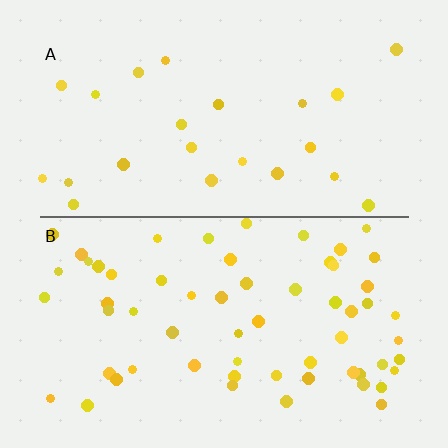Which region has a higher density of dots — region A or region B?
B (the bottom).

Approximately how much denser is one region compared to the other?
Approximately 2.6× — region B over region A.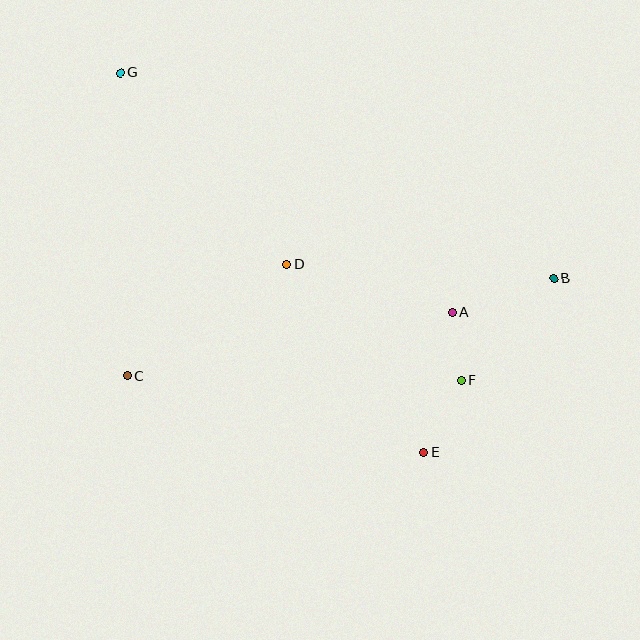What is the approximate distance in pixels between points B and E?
The distance between B and E is approximately 217 pixels.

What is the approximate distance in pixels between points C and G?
The distance between C and G is approximately 303 pixels.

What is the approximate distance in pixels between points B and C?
The distance between B and C is approximately 438 pixels.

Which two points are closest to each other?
Points A and F are closest to each other.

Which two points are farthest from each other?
Points E and G are farthest from each other.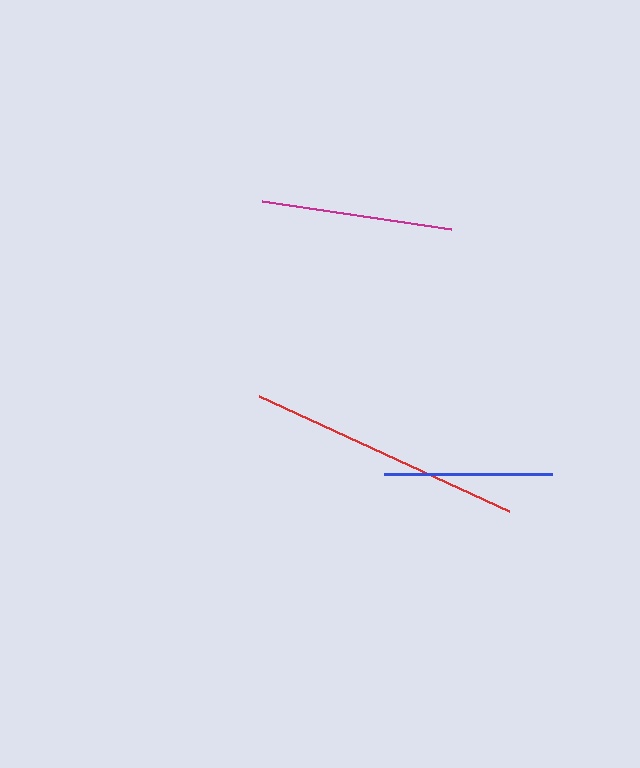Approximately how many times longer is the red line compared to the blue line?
The red line is approximately 1.6 times the length of the blue line.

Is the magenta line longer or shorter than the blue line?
The magenta line is longer than the blue line.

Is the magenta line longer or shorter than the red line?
The red line is longer than the magenta line.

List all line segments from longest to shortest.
From longest to shortest: red, magenta, blue.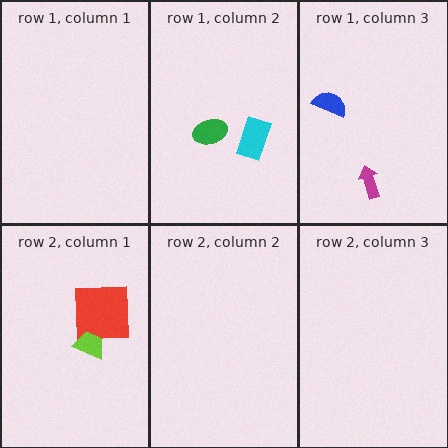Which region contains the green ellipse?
The row 1, column 2 region.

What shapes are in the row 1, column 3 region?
The magenta arrow, the blue semicircle.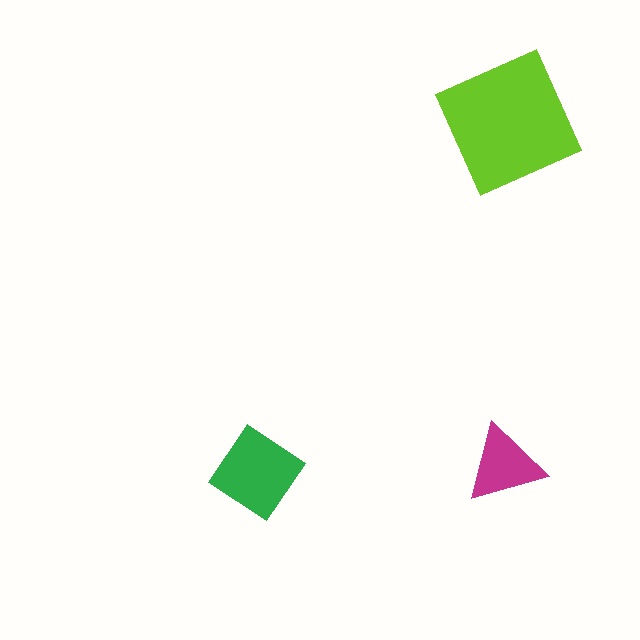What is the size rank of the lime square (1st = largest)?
1st.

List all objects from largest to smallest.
The lime square, the green diamond, the magenta triangle.